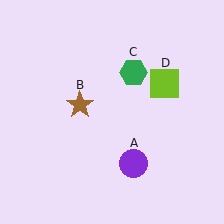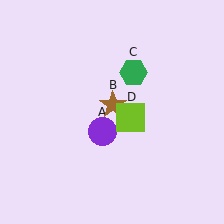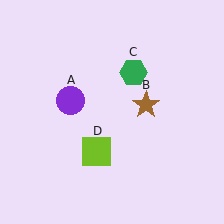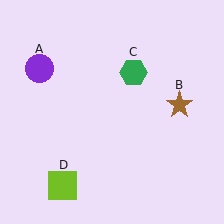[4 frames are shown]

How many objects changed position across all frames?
3 objects changed position: purple circle (object A), brown star (object B), lime square (object D).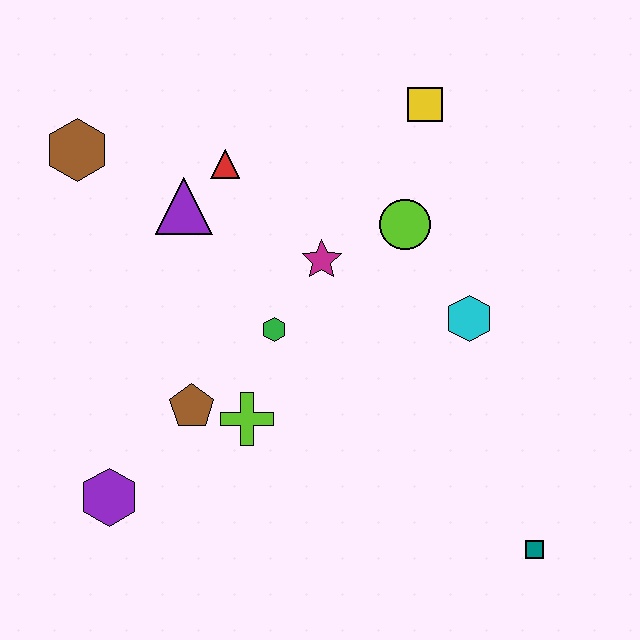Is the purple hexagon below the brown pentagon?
Yes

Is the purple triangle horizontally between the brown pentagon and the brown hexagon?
Yes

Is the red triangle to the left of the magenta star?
Yes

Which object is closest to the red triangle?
The purple triangle is closest to the red triangle.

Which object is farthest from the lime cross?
The yellow square is farthest from the lime cross.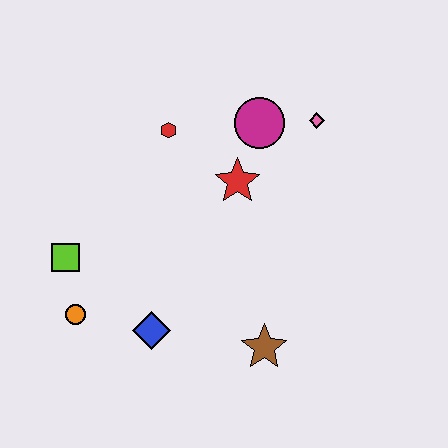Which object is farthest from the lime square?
The pink diamond is farthest from the lime square.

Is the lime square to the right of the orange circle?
No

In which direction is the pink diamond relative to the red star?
The pink diamond is to the right of the red star.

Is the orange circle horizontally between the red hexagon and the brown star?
No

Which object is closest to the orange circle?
The lime square is closest to the orange circle.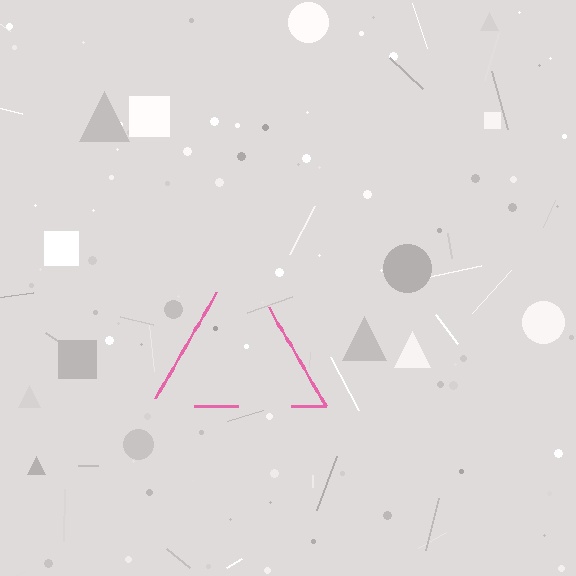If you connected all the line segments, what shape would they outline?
They would outline a triangle.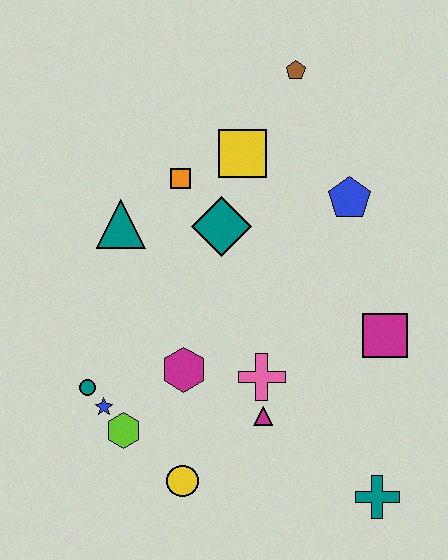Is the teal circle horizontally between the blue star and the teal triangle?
No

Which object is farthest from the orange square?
The teal cross is farthest from the orange square.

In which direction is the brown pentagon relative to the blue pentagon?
The brown pentagon is above the blue pentagon.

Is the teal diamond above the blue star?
Yes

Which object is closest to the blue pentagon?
The yellow square is closest to the blue pentagon.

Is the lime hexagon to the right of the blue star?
Yes